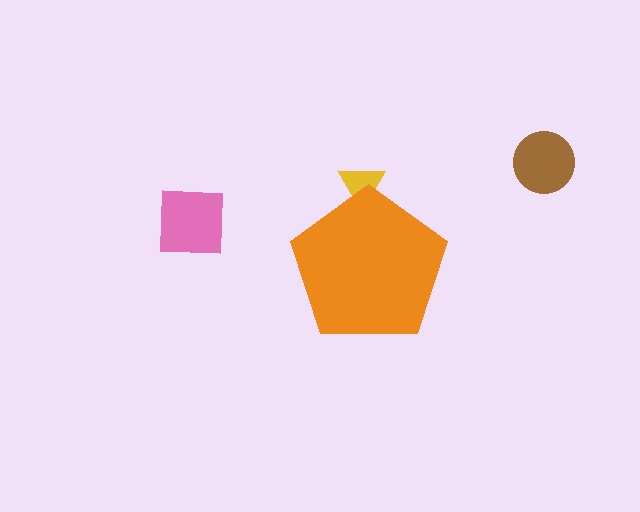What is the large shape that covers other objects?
An orange pentagon.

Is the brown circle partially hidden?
No, the brown circle is fully visible.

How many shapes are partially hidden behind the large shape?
1 shape is partially hidden.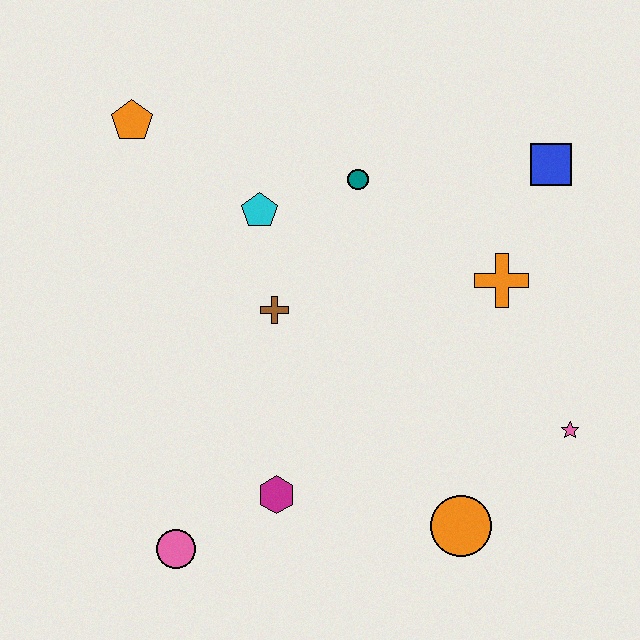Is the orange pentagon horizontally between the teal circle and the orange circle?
No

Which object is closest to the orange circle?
The pink star is closest to the orange circle.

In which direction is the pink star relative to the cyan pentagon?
The pink star is to the right of the cyan pentagon.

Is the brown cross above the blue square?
No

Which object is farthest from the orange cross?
The pink circle is farthest from the orange cross.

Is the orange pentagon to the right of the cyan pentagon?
No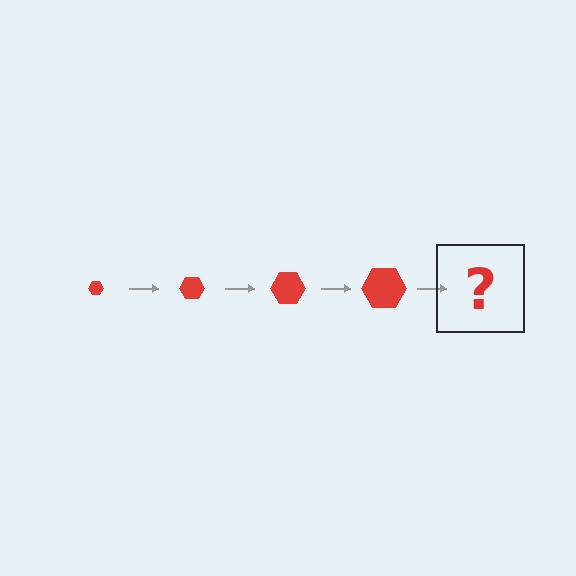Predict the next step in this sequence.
The next step is a red hexagon, larger than the previous one.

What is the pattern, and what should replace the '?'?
The pattern is that the hexagon gets progressively larger each step. The '?' should be a red hexagon, larger than the previous one.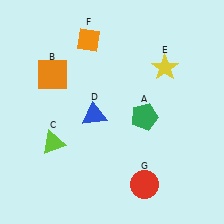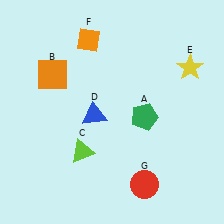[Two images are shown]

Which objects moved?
The objects that moved are: the lime triangle (C), the yellow star (E).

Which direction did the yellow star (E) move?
The yellow star (E) moved right.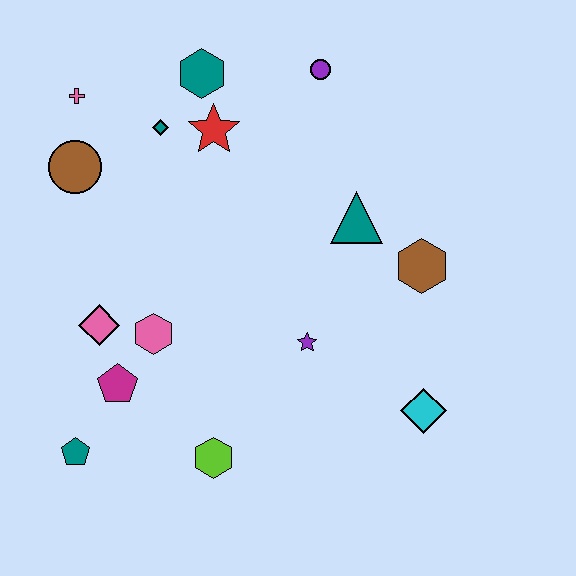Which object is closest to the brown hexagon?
The teal triangle is closest to the brown hexagon.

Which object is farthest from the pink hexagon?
The purple circle is farthest from the pink hexagon.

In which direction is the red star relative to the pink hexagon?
The red star is above the pink hexagon.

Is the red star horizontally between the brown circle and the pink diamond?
No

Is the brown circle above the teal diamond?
No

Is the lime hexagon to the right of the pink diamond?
Yes